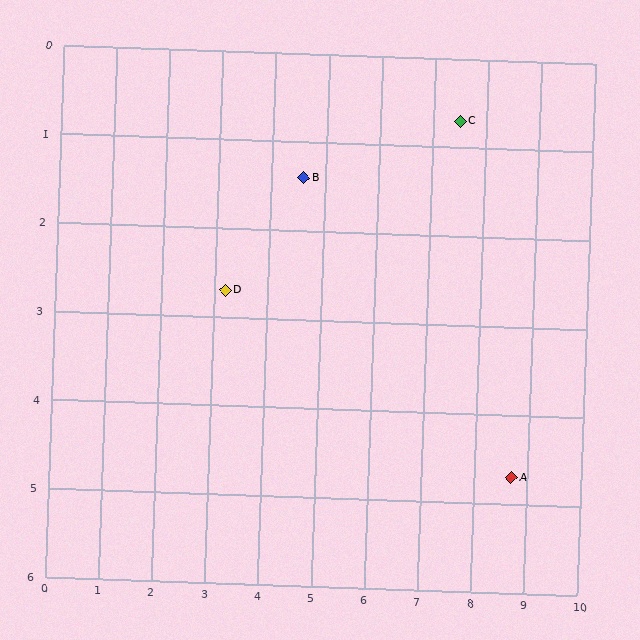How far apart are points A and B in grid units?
Points A and B are about 5.3 grid units apart.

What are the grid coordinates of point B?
Point B is at approximately (4.6, 1.4).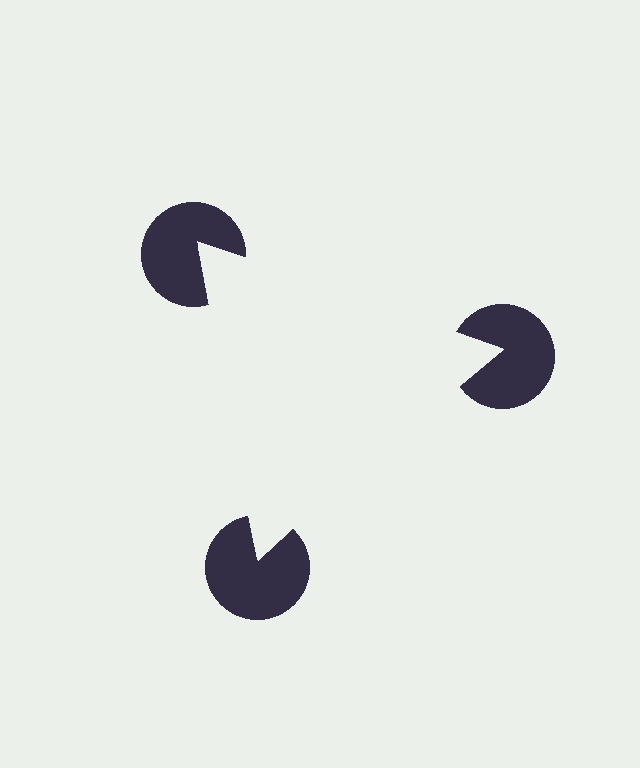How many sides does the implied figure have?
3 sides.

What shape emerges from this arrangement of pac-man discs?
An illusory triangle — its edges are inferred from the aligned wedge cuts in the pac-man discs, not physically drawn.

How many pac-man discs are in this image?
There are 3 — one at each vertex of the illusory triangle.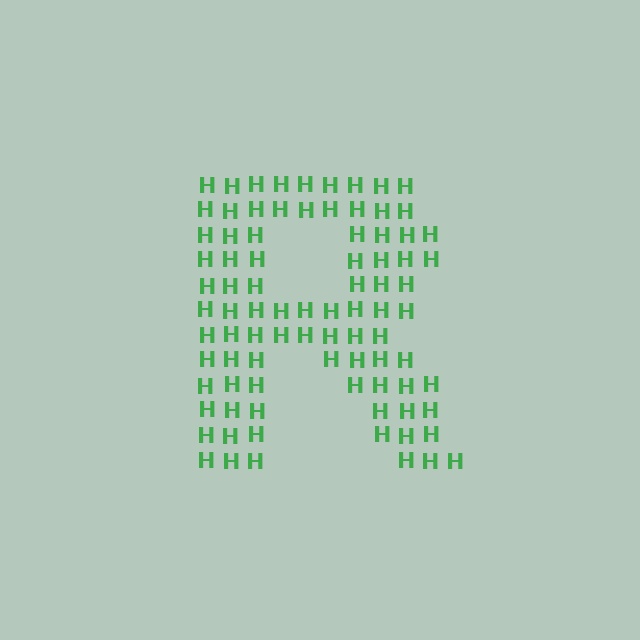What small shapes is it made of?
It is made of small letter H's.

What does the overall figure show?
The overall figure shows the letter R.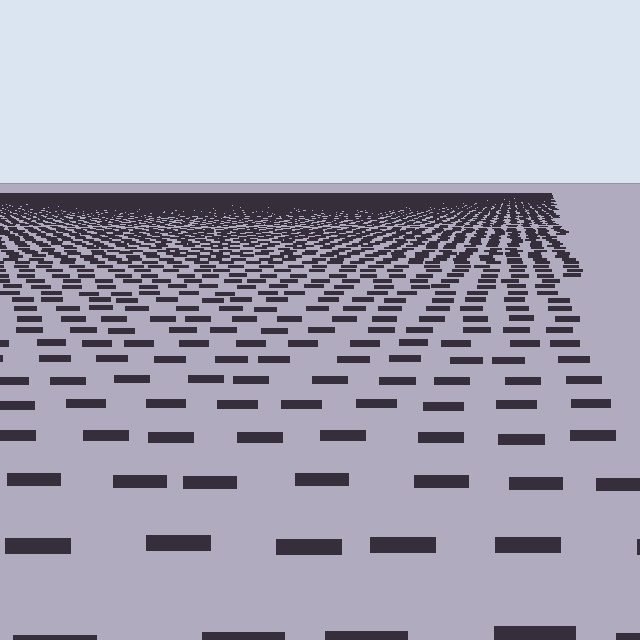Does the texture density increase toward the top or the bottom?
Density increases toward the top.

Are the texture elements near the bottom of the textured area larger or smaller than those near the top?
Larger. Near the bottom, elements are closer to the viewer and appear at a bigger on-screen size.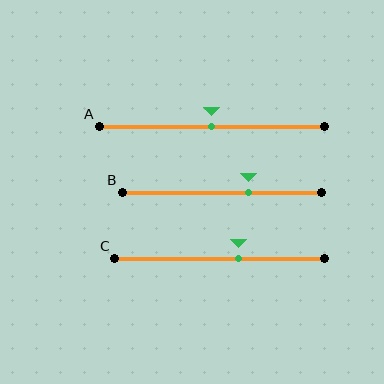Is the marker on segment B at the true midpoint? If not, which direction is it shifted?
No, the marker on segment B is shifted to the right by about 14% of the segment length.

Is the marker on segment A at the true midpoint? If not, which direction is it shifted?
Yes, the marker on segment A is at the true midpoint.